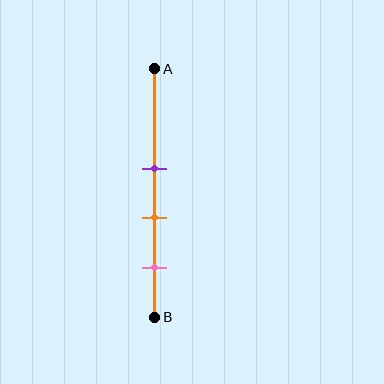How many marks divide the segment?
There are 3 marks dividing the segment.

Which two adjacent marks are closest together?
The purple and orange marks are the closest adjacent pair.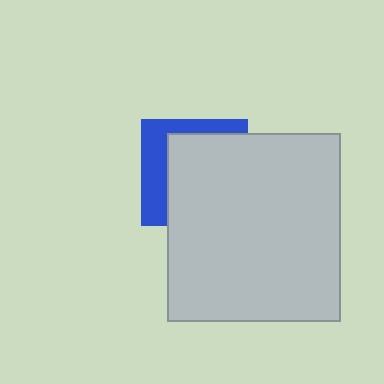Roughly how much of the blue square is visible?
A small part of it is visible (roughly 34%).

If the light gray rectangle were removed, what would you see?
You would see the complete blue square.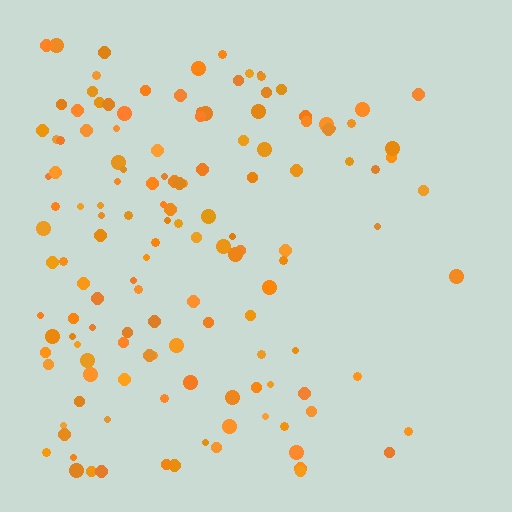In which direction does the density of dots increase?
From right to left, with the left side densest.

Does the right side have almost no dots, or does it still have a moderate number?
Still a moderate number, just noticeably fewer than the left.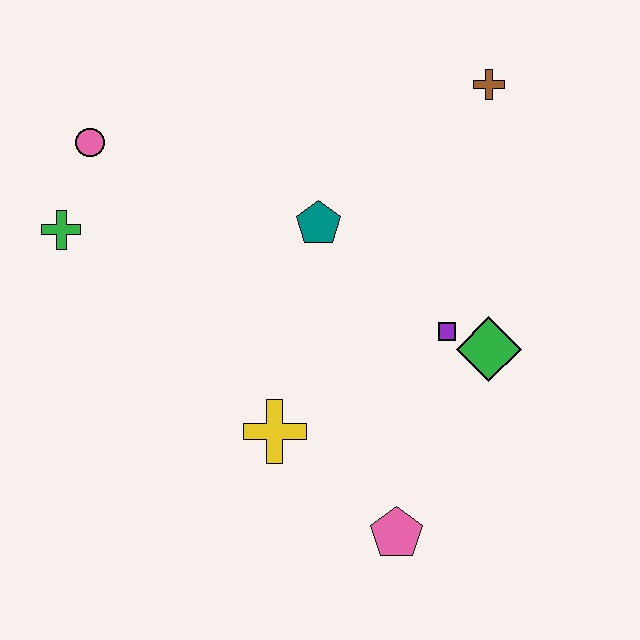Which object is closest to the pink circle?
The green cross is closest to the pink circle.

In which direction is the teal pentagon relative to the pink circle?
The teal pentagon is to the right of the pink circle.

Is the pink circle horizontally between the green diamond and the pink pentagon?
No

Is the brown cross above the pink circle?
Yes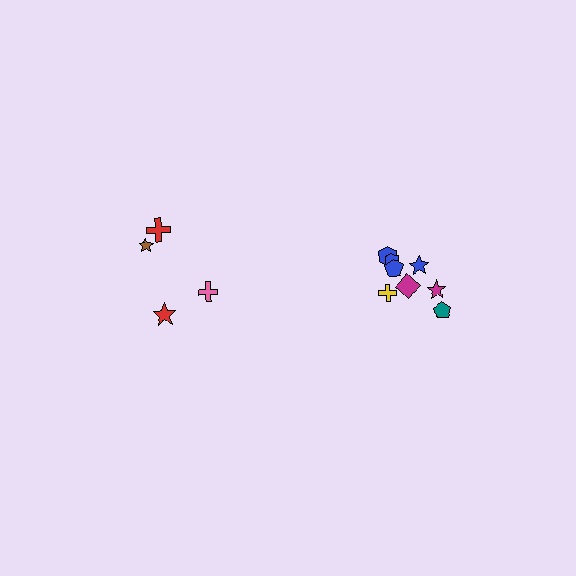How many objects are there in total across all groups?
There are 12 objects.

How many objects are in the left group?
There are 4 objects.